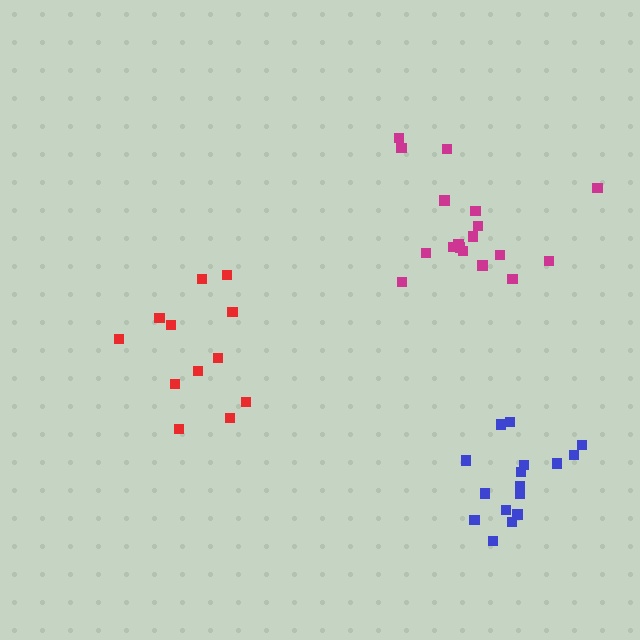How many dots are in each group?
Group 1: 12 dots, Group 2: 18 dots, Group 3: 16 dots (46 total).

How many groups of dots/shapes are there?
There are 3 groups.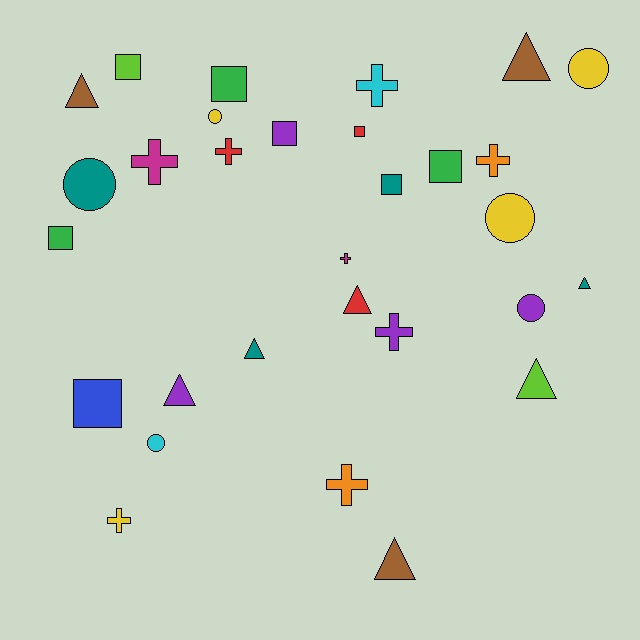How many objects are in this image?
There are 30 objects.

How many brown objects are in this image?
There are 3 brown objects.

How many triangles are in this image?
There are 8 triangles.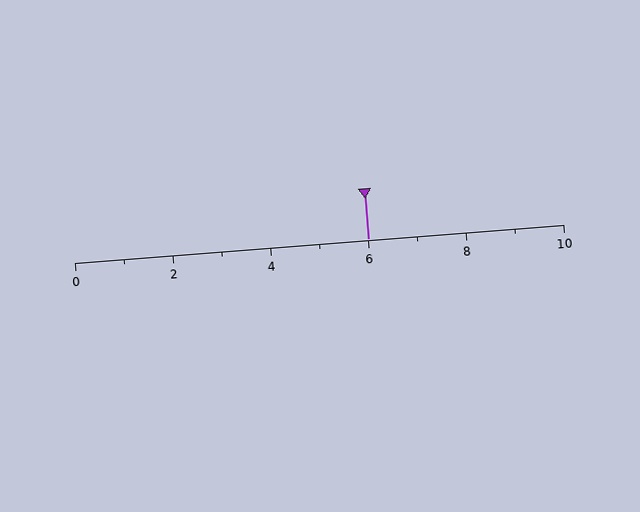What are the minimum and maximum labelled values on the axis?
The axis runs from 0 to 10.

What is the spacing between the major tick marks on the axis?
The major ticks are spaced 2 apart.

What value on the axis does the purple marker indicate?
The marker indicates approximately 6.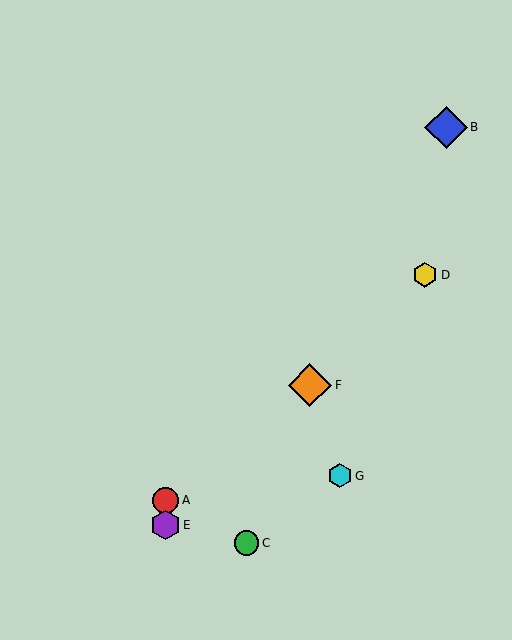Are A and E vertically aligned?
Yes, both are at x≈165.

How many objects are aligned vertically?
2 objects (A, E) are aligned vertically.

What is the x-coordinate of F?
Object F is at x≈310.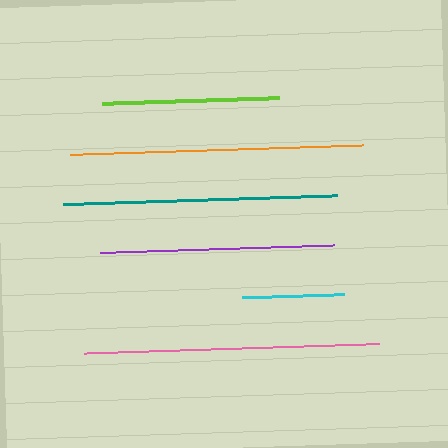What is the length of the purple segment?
The purple segment is approximately 234 pixels long.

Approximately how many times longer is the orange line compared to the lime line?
The orange line is approximately 1.7 times the length of the lime line.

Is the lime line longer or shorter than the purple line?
The purple line is longer than the lime line.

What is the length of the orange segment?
The orange segment is approximately 293 pixels long.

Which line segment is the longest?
The pink line is the longest at approximately 295 pixels.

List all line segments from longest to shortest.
From longest to shortest: pink, orange, teal, purple, lime, cyan.